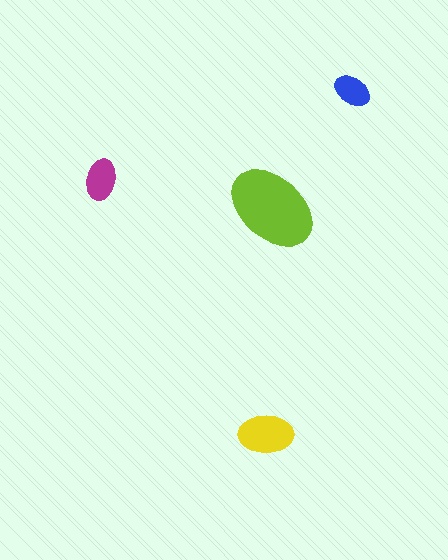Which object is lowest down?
The yellow ellipse is bottommost.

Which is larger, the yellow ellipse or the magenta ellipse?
The yellow one.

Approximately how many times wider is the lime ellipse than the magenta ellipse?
About 2 times wider.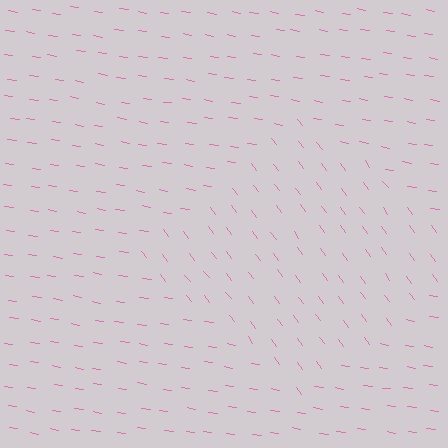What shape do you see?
I see a diamond.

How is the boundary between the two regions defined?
The boundary is defined purely by a change in line orientation (approximately 45 degrees difference). All lines are the same color and thickness.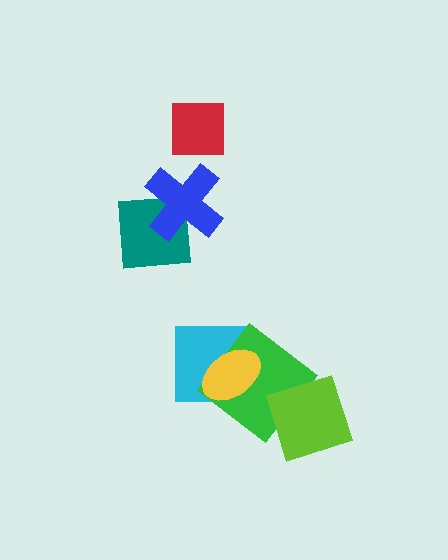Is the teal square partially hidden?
Yes, it is partially covered by another shape.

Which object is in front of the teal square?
The blue cross is in front of the teal square.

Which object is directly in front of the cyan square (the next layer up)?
The green diamond is directly in front of the cyan square.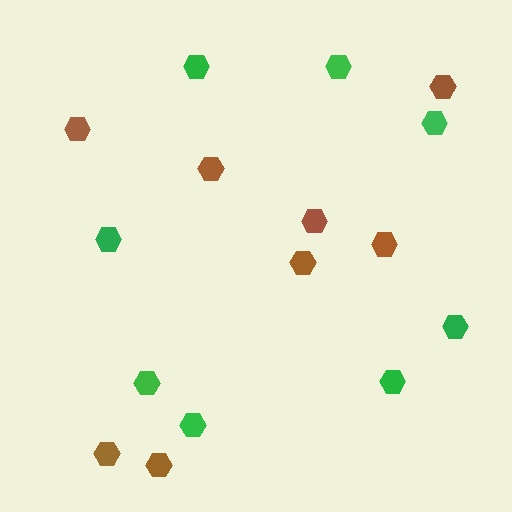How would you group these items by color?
There are 2 groups: one group of brown hexagons (8) and one group of green hexagons (8).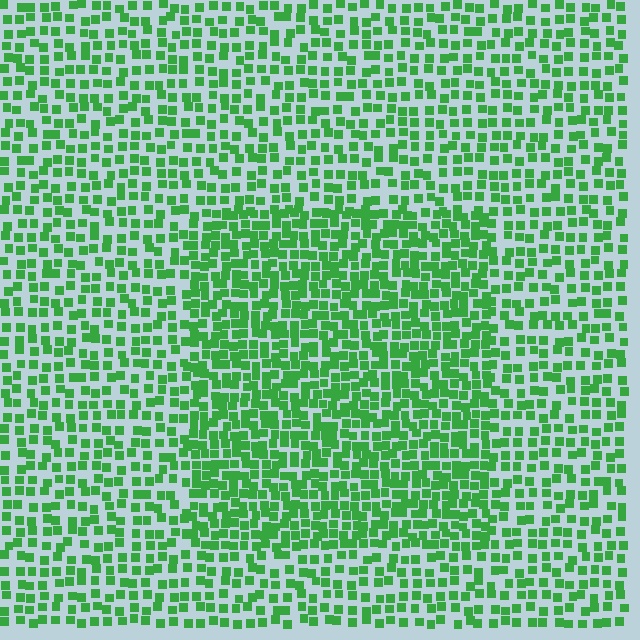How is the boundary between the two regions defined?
The boundary is defined by a change in element density (approximately 1.6x ratio). All elements are the same color, size, and shape.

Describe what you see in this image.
The image contains small green elements arranged at two different densities. A rectangle-shaped region is visible where the elements are more densely packed than the surrounding area.